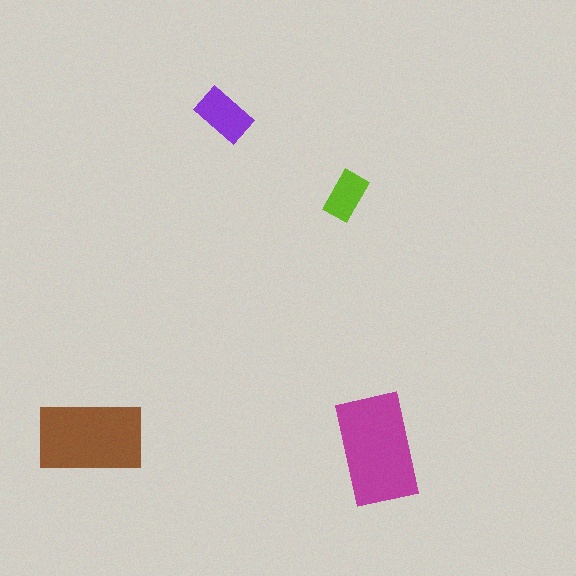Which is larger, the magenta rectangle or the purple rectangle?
The magenta one.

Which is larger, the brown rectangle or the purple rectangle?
The brown one.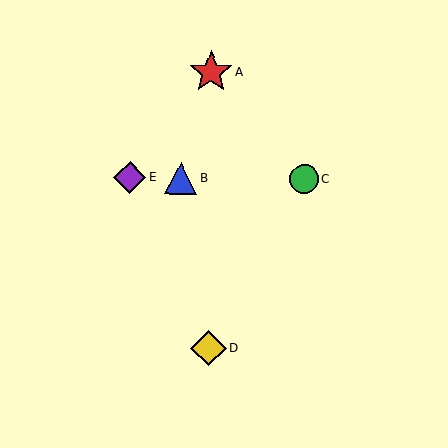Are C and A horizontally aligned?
No, C is at y≈179 and A is at y≈72.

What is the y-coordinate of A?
Object A is at y≈72.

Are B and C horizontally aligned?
Yes, both are at y≈178.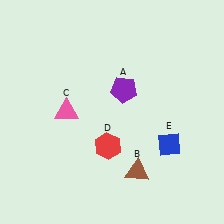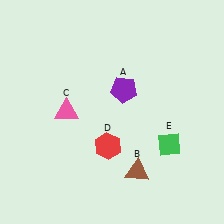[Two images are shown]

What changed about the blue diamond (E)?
In Image 1, E is blue. In Image 2, it changed to green.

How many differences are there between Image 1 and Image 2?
There is 1 difference between the two images.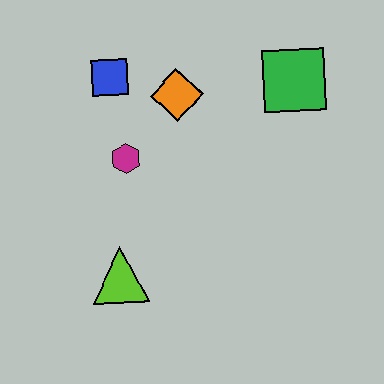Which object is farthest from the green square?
The lime triangle is farthest from the green square.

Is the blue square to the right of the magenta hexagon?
No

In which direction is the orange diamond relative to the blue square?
The orange diamond is to the right of the blue square.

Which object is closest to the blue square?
The orange diamond is closest to the blue square.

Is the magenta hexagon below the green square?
Yes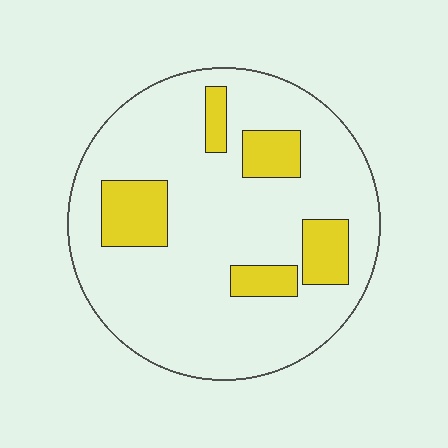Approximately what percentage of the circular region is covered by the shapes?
Approximately 20%.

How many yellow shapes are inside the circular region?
5.